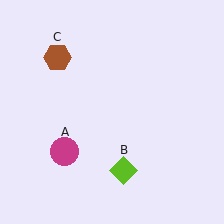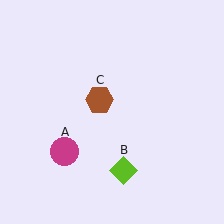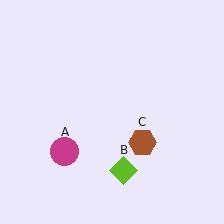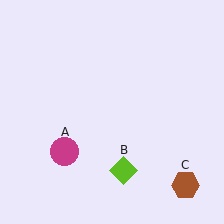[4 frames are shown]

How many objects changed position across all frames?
1 object changed position: brown hexagon (object C).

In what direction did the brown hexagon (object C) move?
The brown hexagon (object C) moved down and to the right.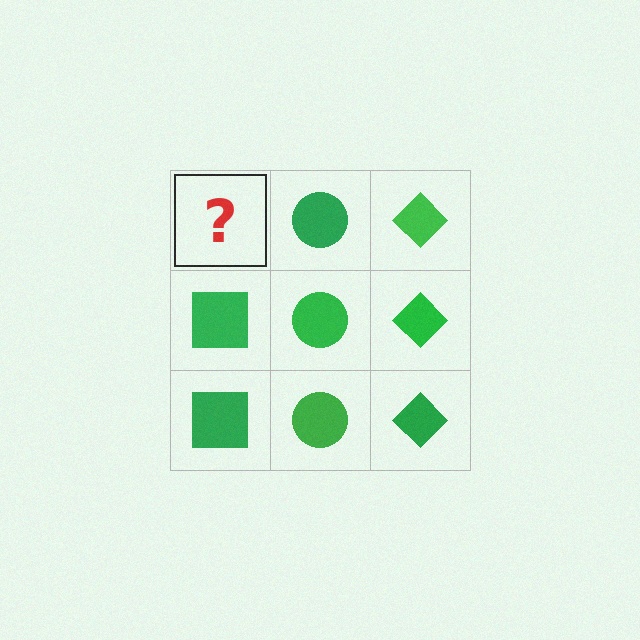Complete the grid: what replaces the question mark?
The question mark should be replaced with a green square.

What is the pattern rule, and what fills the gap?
The rule is that each column has a consistent shape. The gap should be filled with a green square.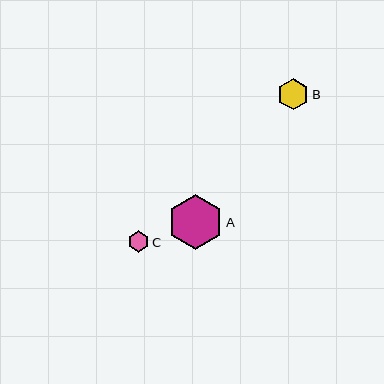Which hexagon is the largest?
Hexagon A is the largest with a size of approximately 55 pixels.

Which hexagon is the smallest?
Hexagon C is the smallest with a size of approximately 21 pixels.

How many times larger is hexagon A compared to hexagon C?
Hexagon A is approximately 2.6 times the size of hexagon C.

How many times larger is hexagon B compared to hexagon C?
Hexagon B is approximately 1.5 times the size of hexagon C.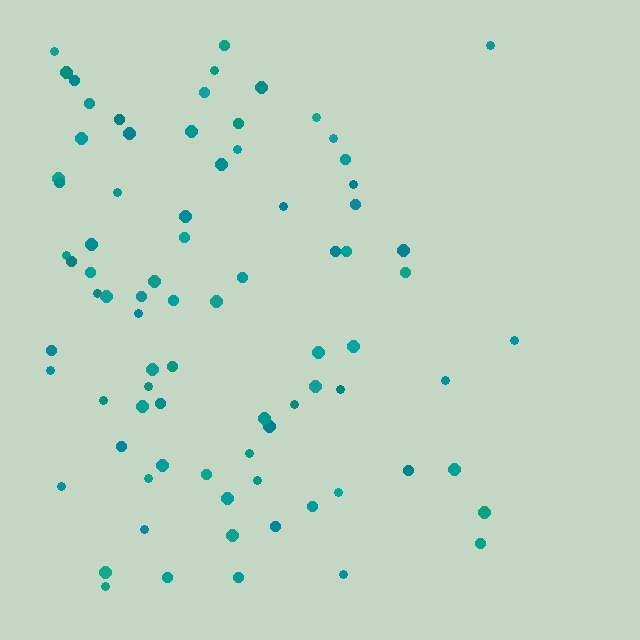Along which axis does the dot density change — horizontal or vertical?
Horizontal.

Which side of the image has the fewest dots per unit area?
The right.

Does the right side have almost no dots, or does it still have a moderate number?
Still a moderate number, just noticeably fewer than the left.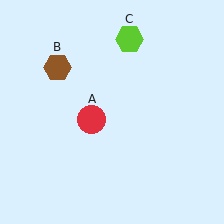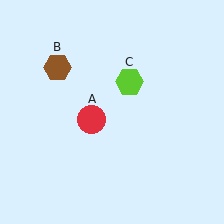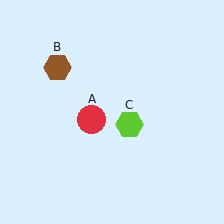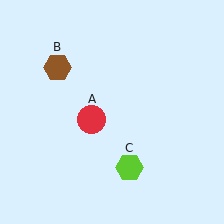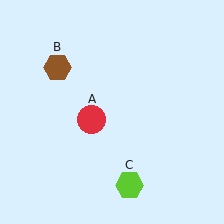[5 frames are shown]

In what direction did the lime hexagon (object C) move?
The lime hexagon (object C) moved down.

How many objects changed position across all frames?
1 object changed position: lime hexagon (object C).